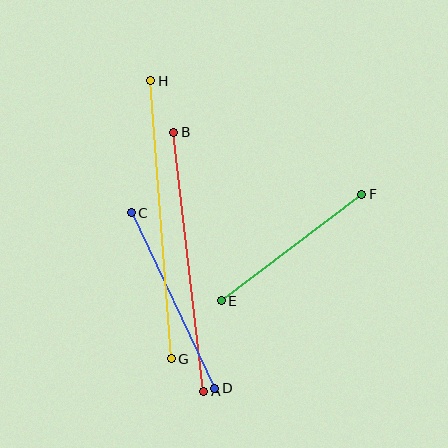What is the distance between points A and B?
The distance is approximately 261 pixels.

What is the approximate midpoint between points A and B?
The midpoint is at approximately (189, 262) pixels.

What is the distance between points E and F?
The distance is approximately 177 pixels.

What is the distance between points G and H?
The distance is approximately 279 pixels.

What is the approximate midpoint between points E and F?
The midpoint is at approximately (292, 247) pixels.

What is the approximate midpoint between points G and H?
The midpoint is at approximately (161, 220) pixels.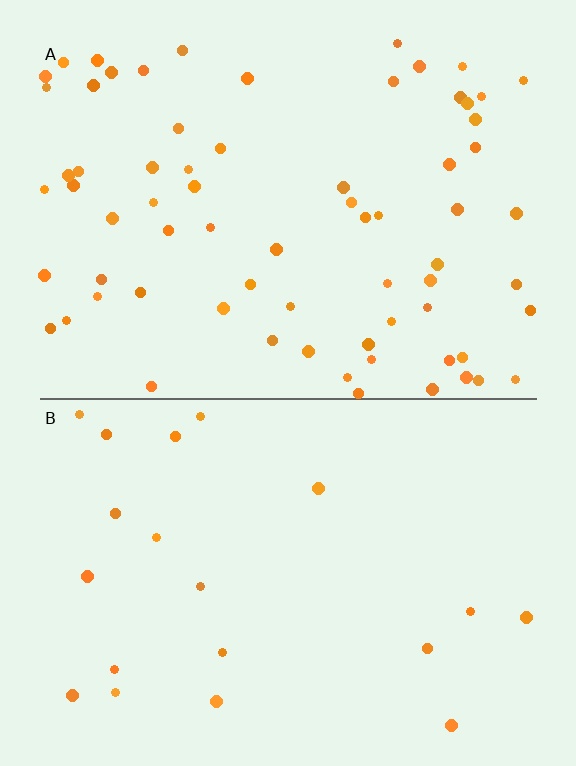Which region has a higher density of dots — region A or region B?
A (the top).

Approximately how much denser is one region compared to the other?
Approximately 3.5× — region A over region B.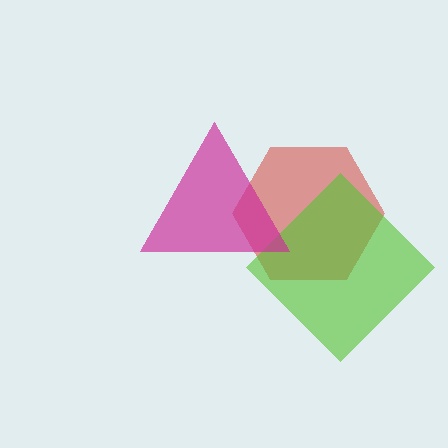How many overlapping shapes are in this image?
There are 3 overlapping shapes in the image.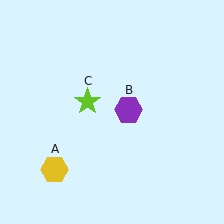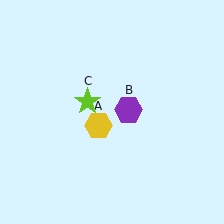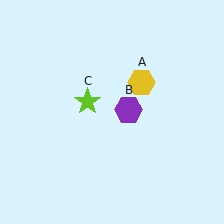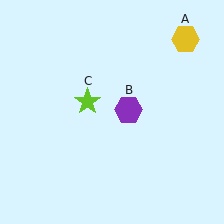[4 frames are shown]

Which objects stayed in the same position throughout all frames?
Purple hexagon (object B) and lime star (object C) remained stationary.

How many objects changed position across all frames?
1 object changed position: yellow hexagon (object A).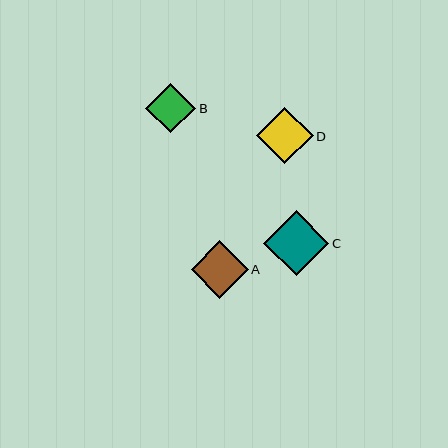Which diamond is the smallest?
Diamond B is the smallest with a size of approximately 50 pixels.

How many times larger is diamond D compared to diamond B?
Diamond D is approximately 1.1 times the size of diamond B.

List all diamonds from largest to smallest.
From largest to smallest: C, A, D, B.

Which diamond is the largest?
Diamond C is the largest with a size of approximately 65 pixels.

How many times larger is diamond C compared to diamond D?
Diamond C is approximately 1.2 times the size of diamond D.